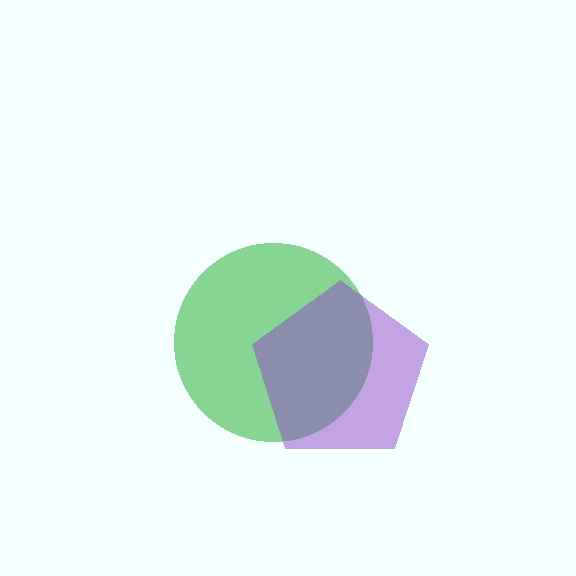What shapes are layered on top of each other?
The layered shapes are: a green circle, a purple pentagon.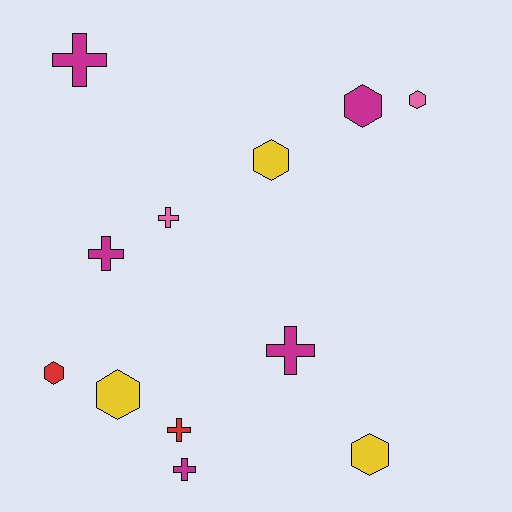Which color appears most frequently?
Magenta, with 5 objects.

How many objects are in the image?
There are 12 objects.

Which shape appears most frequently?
Hexagon, with 6 objects.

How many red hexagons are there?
There is 1 red hexagon.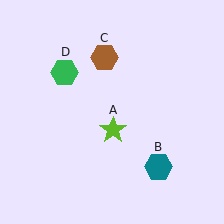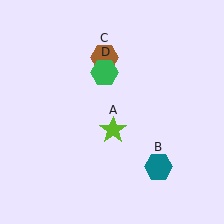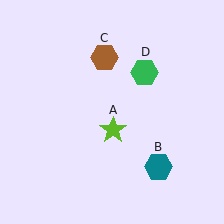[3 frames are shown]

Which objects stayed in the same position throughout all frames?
Lime star (object A) and teal hexagon (object B) and brown hexagon (object C) remained stationary.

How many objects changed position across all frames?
1 object changed position: green hexagon (object D).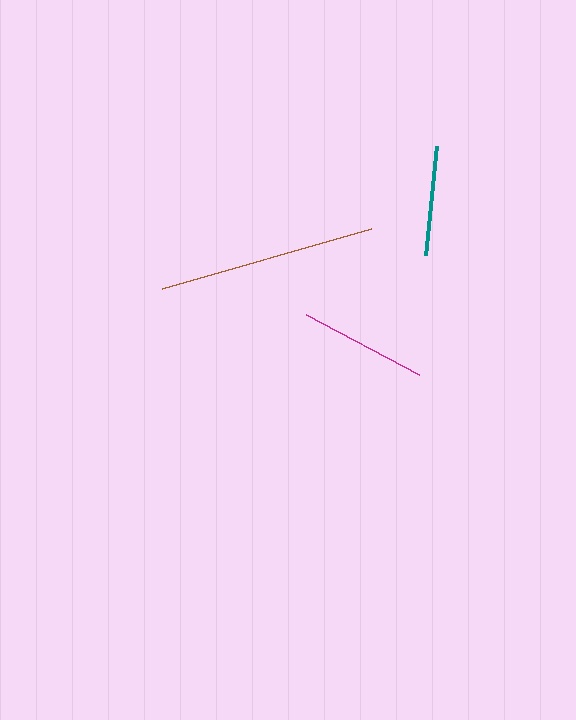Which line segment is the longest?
The brown line is the longest at approximately 218 pixels.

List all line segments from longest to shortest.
From longest to shortest: brown, magenta, teal.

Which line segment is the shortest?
The teal line is the shortest at approximately 109 pixels.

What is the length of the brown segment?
The brown segment is approximately 218 pixels long.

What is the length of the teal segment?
The teal segment is approximately 109 pixels long.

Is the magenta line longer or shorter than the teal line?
The magenta line is longer than the teal line.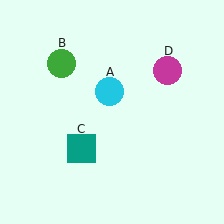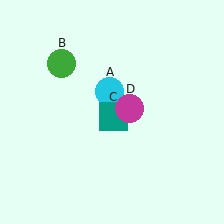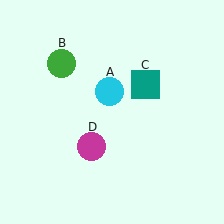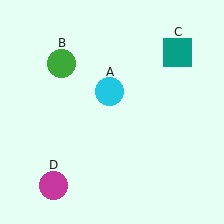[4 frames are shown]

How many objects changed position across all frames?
2 objects changed position: teal square (object C), magenta circle (object D).